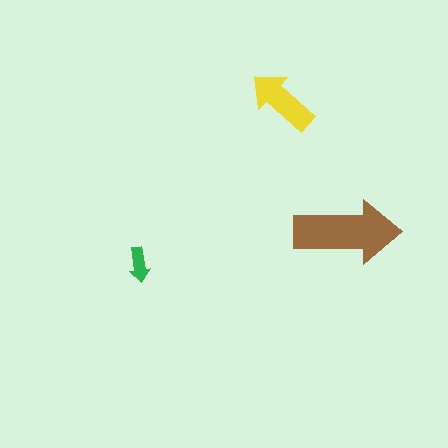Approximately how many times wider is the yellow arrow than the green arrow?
About 2 times wider.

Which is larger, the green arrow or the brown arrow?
The brown one.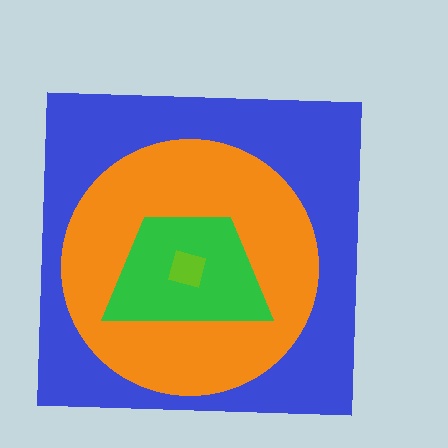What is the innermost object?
The lime square.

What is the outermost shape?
The blue square.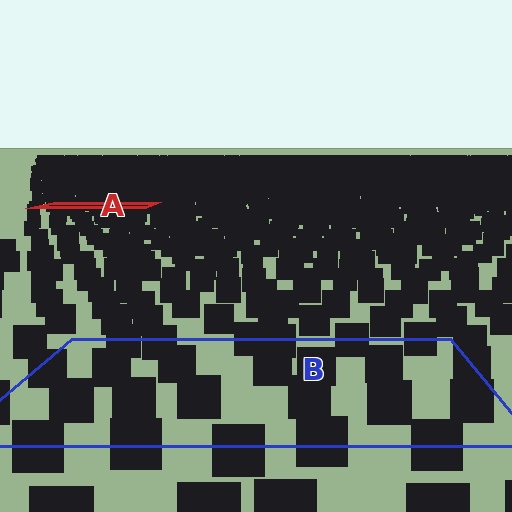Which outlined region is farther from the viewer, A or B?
Region A is farther from the viewer — the texture elements inside it appear smaller and more densely packed.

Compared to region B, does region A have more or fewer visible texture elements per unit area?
Region A has more texture elements per unit area — they are packed more densely because it is farther away.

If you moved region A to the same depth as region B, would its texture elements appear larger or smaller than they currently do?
They would appear larger. At a closer depth, the same texture elements are projected at a bigger on-screen size.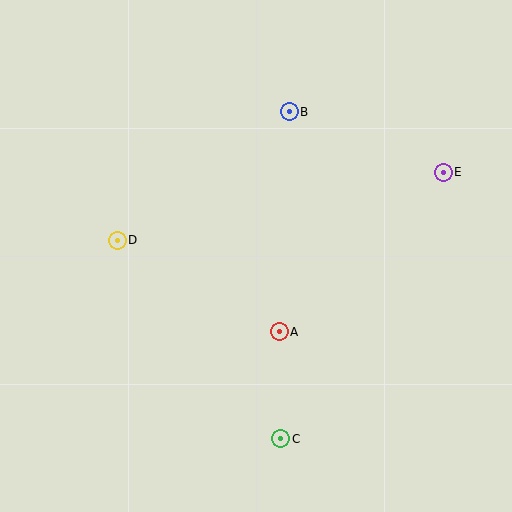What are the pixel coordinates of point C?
Point C is at (281, 439).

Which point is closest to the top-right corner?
Point E is closest to the top-right corner.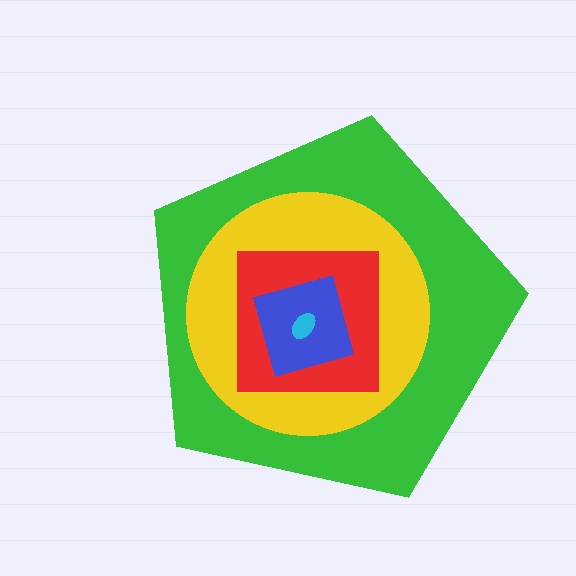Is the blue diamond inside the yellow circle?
Yes.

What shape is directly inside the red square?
The blue diamond.